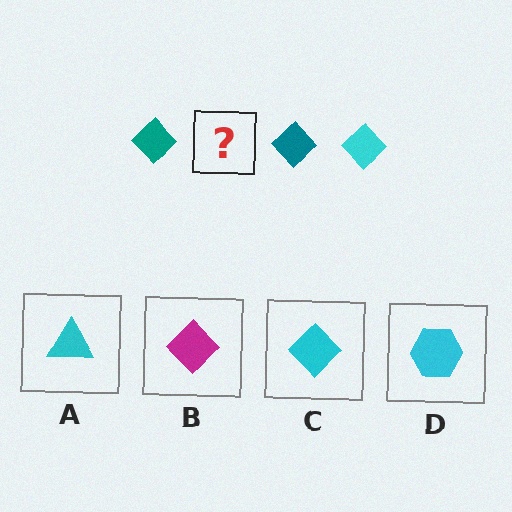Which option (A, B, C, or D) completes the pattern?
C.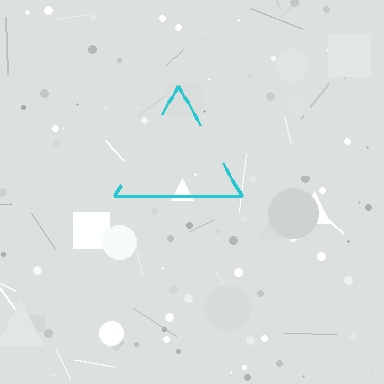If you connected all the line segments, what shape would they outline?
They would outline a triangle.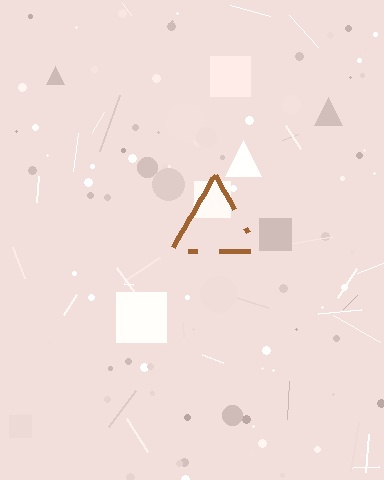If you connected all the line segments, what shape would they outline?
They would outline a triangle.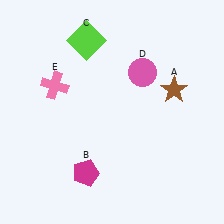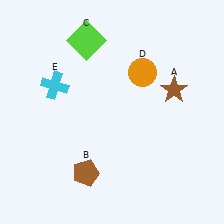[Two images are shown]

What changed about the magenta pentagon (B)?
In Image 1, B is magenta. In Image 2, it changed to brown.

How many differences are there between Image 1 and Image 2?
There are 3 differences between the two images.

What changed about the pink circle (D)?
In Image 1, D is pink. In Image 2, it changed to orange.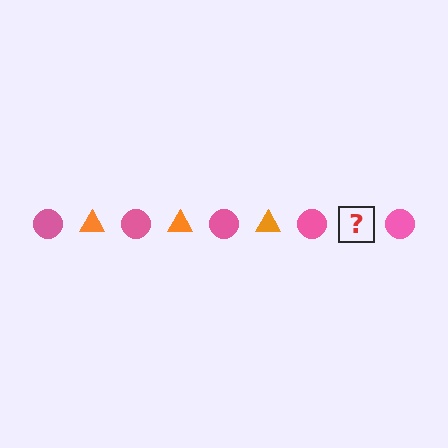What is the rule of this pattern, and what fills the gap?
The rule is that the pattern alternates between pink circle and orange triangle. The gap should be filled with an orange triangle.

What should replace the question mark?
The question mark should be replaced with an orange triangle.